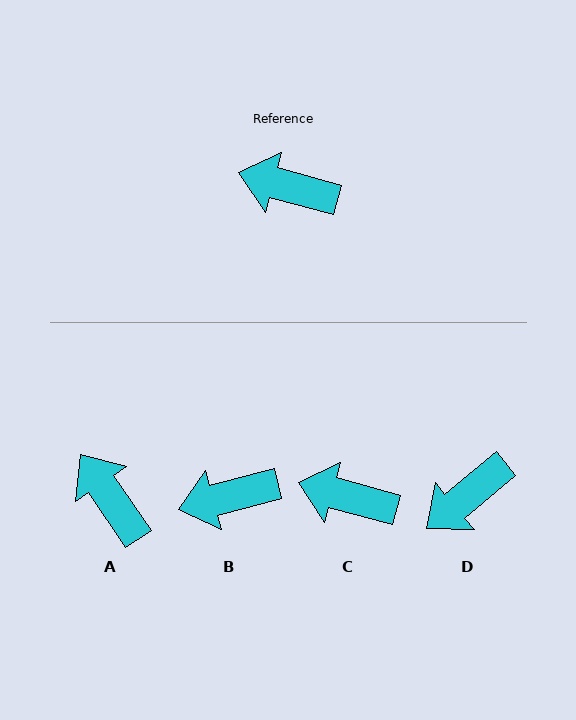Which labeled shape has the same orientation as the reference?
C.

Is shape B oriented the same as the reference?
No, it is off by about 30 degrees.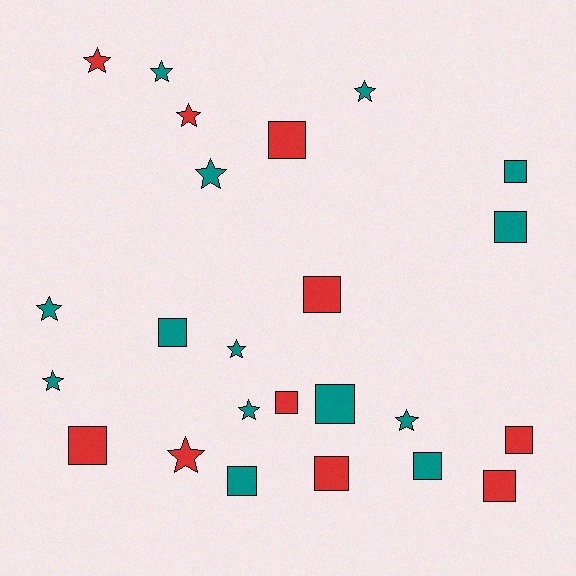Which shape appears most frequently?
Square, with 13 objects.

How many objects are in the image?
There are 24 objects.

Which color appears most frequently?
Teal, with 14 objects.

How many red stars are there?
There are 3 red stars.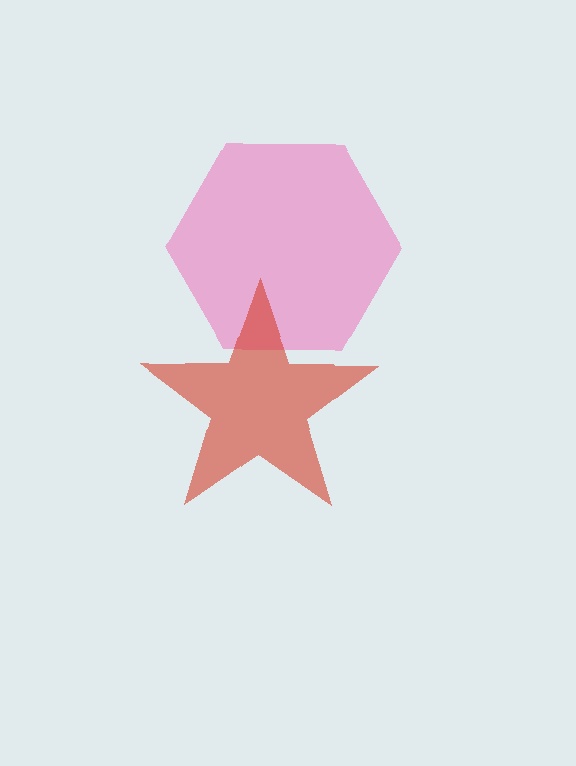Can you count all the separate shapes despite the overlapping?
Yes, there are 2 separate shapes.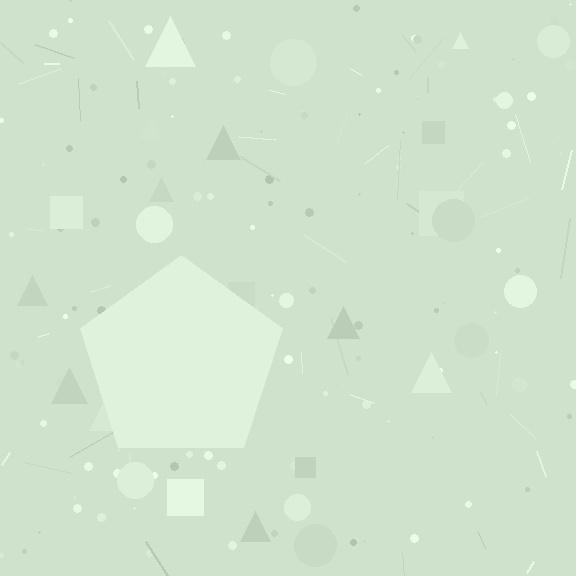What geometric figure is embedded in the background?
A pentagon is embedded in the background.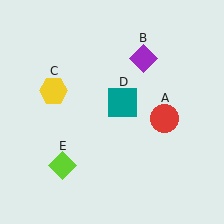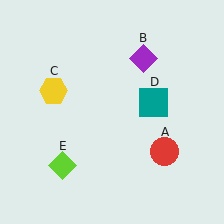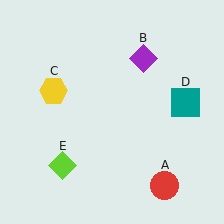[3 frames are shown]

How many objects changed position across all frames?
2 objects changed position: red circle (object A), teal square (object D).